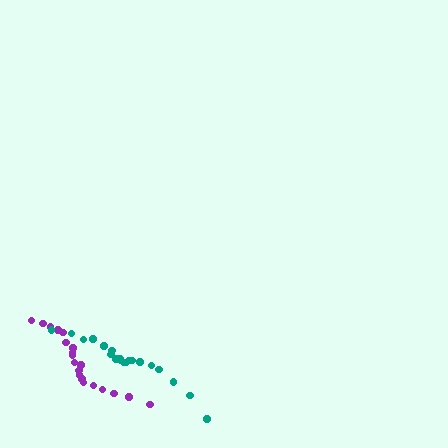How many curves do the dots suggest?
There are 2 distinct paths.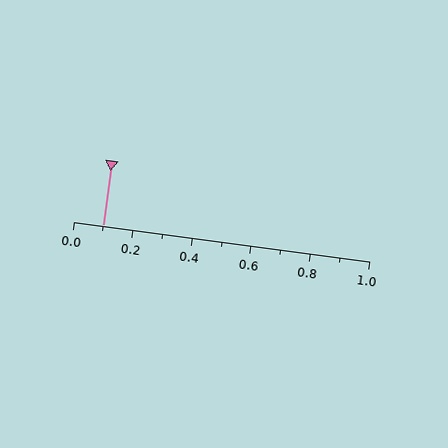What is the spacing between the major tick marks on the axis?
The major ticks are spaced 0.2 apart.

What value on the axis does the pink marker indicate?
The marker indicates approximately 0.1.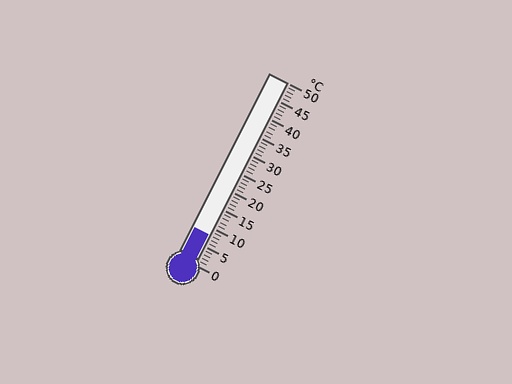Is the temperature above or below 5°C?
The temperature is above 5°C.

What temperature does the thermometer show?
The thermometer shows approximately 8°C.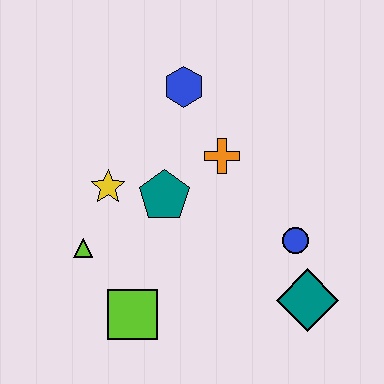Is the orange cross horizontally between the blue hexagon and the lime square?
No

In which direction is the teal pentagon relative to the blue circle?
The teal pentagon is to the left of the blue circle.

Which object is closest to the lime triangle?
The yellow star is closest to the lime triangle.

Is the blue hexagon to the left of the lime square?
No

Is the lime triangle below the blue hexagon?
Yes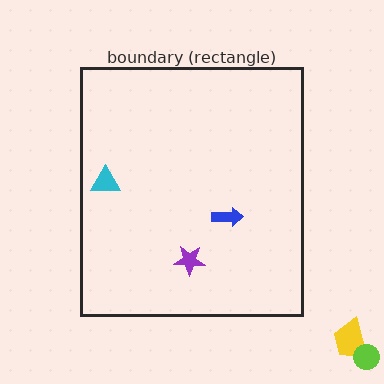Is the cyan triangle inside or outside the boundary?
Inside.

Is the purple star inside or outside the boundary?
Inside.